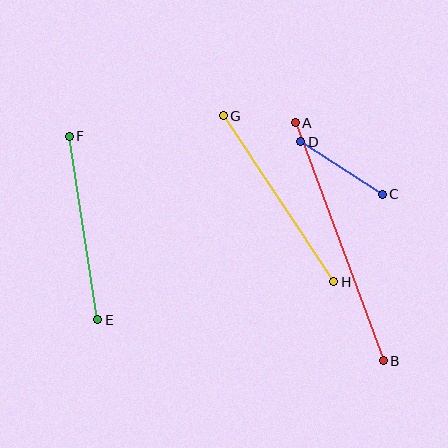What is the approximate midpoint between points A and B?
The midpoint is at approximately (339, 242) pixels.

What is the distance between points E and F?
The distance is approximately 186 pixels.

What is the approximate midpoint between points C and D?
The midpoint is at approximately (342, 168) pixels.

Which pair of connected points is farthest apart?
Points A and B are farthest apart.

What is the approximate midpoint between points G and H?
The midpoint is at approximately (279, 199) pixels.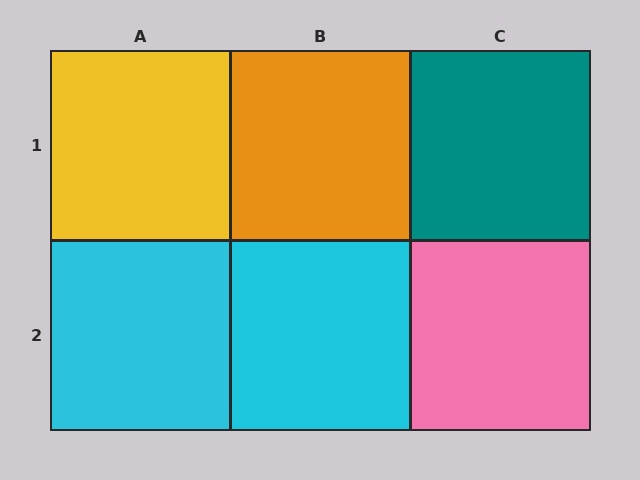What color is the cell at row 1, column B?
Orange.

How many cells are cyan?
2 cells are cyan.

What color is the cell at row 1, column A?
Yellow.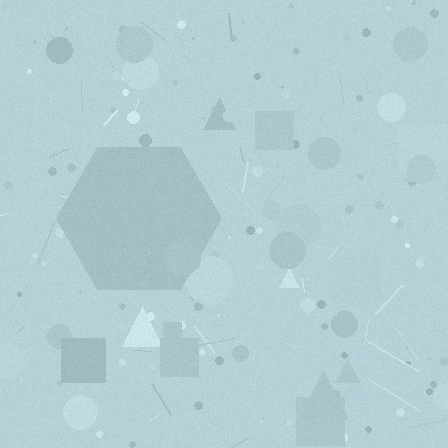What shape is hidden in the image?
A hexagon is hidden in the image.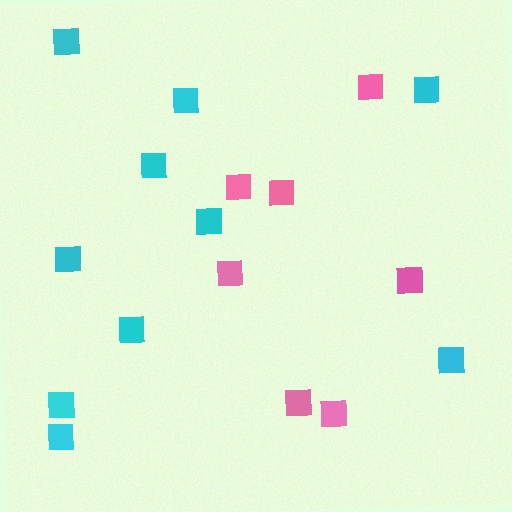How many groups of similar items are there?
There are 2 groups: one group of pink squares (7) and one group of cyan squares (10).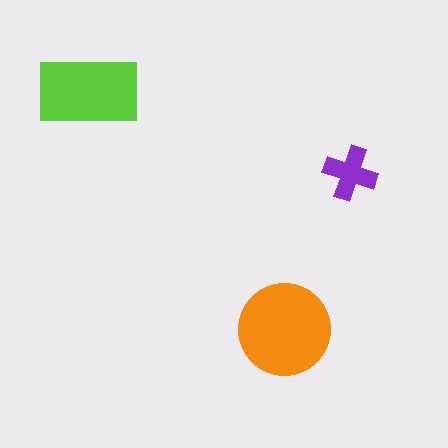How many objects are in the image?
There are 3 objects in the image.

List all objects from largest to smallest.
The orange circle, the lime rectangle, the purple cross.